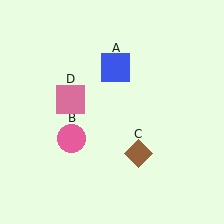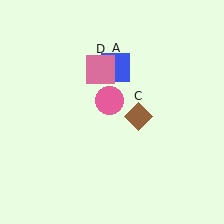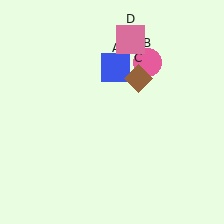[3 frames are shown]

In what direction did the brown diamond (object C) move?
The brown diamond (object C) moved up.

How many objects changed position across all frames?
3 objects changed position: pink circle (object B), brown diamond (object C), pink square (object D).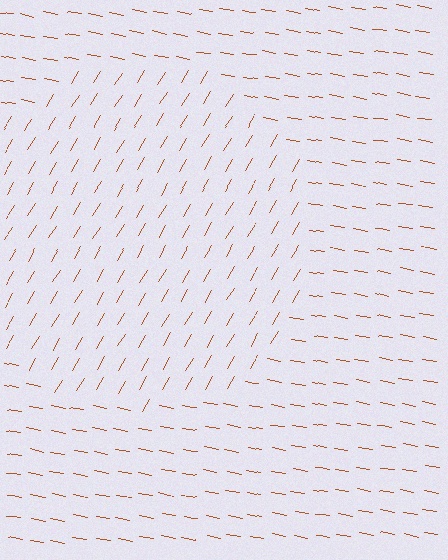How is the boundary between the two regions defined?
The boundary is defined purely by a change in line orientation (approximately 69 degrees difference). All lines are the same color and thickness.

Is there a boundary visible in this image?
Yes, there is a texture boundary formed by a change in line orientation.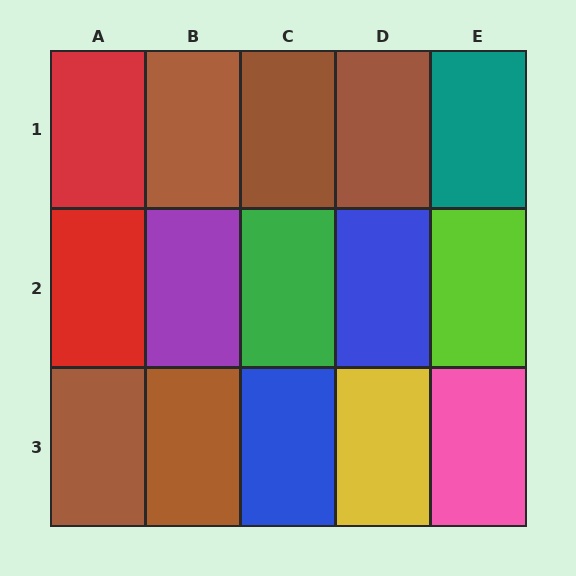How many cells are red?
2 cells are red.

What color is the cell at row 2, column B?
Purple.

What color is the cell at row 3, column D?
Yellow.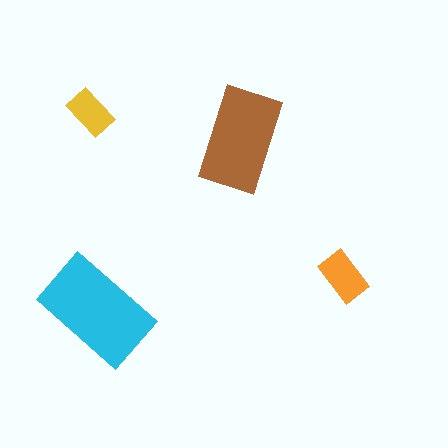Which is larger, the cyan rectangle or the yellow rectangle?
The cyan one.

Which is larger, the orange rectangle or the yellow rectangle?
The orange one.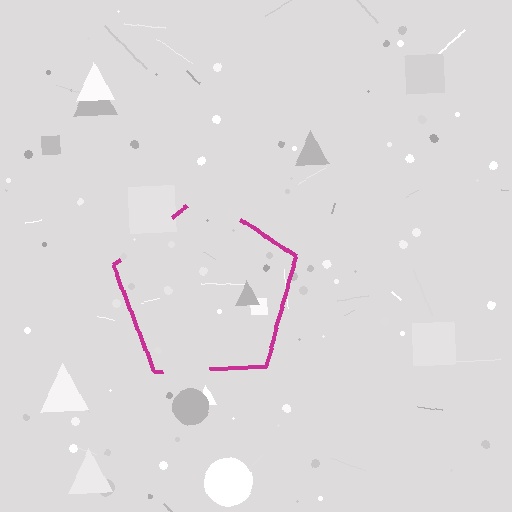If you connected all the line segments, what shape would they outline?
They would outline a pentagon.